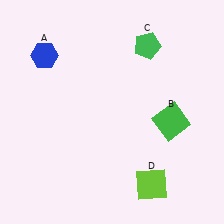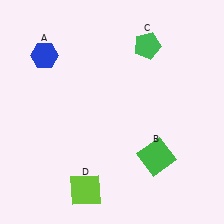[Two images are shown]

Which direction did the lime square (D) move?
The lime square (D) moved left.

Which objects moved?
The objects that moved are: the green square (B), the lime square (D).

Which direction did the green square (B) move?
The green square (B) moved down.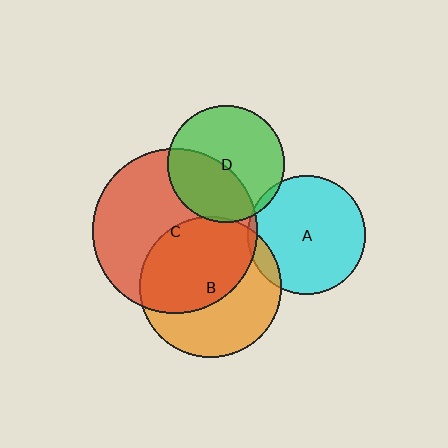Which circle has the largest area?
Circle C (red).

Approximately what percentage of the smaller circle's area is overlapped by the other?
Approximately 55%.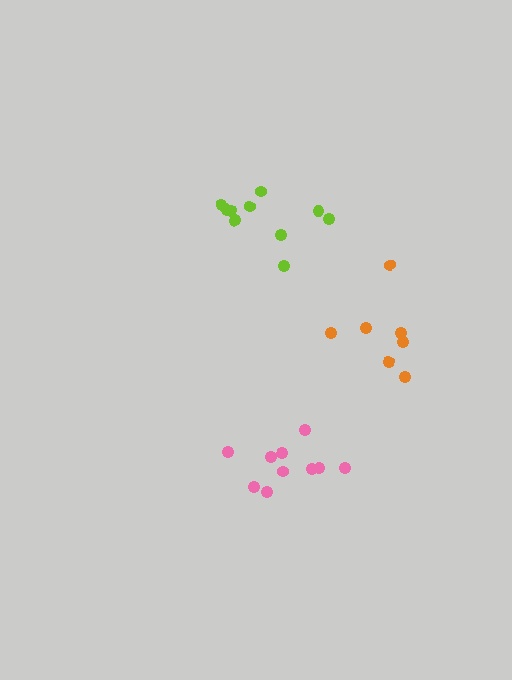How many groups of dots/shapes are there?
There are 3 groups.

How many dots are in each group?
Group 1: 10 dots, Group 2: 7 dots, Group 3: 10 dots (27 total).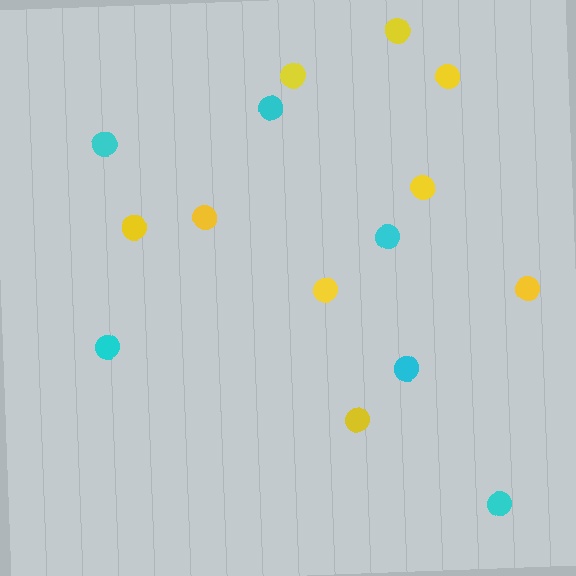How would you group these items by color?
There are 2 groups: one group of yellow circles (9) and one group of cyan circles (6).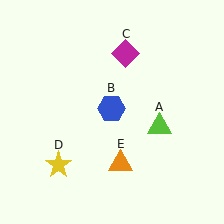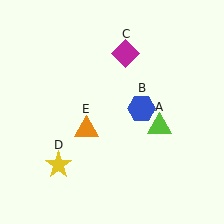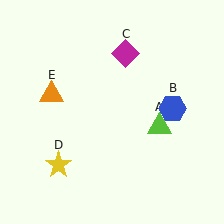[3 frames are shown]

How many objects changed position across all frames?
2 objects changed position: blue hexagon (object B), orange triangle (object E).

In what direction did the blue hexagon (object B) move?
The blue hexagon (object B) moved right.